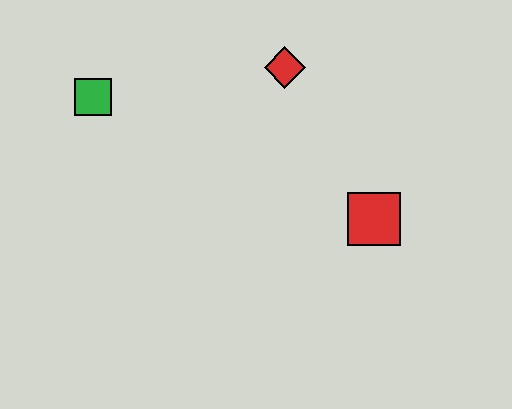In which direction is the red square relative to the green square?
The red square is to the right of the green square.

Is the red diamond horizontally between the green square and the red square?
Yes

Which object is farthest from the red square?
The green square is farthest from the red square.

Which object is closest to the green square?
The red diamond is closest to the green square.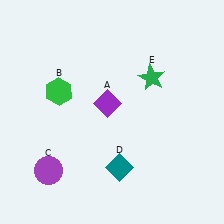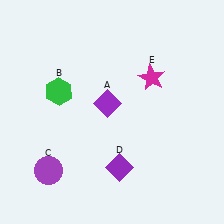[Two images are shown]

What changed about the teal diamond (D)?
In Image 1, D is teal. In Image 2, it changed to purple.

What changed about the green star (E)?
In Image 1, E is green. In Image 2, it changed to magenta.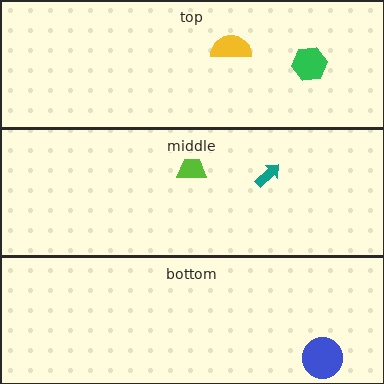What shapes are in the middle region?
The teal arrow, the lime trapezoid.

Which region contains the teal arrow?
The middle region.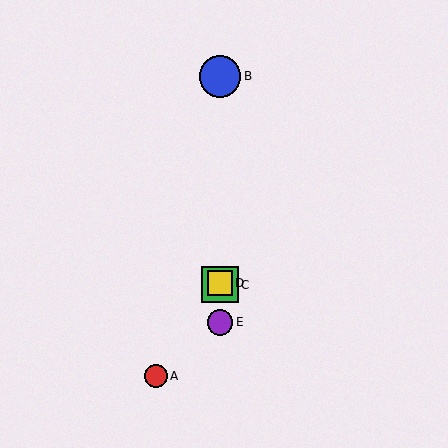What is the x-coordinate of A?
Object A is at x≈156.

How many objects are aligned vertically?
4 objects (B, C, D, E) are aligned vertically.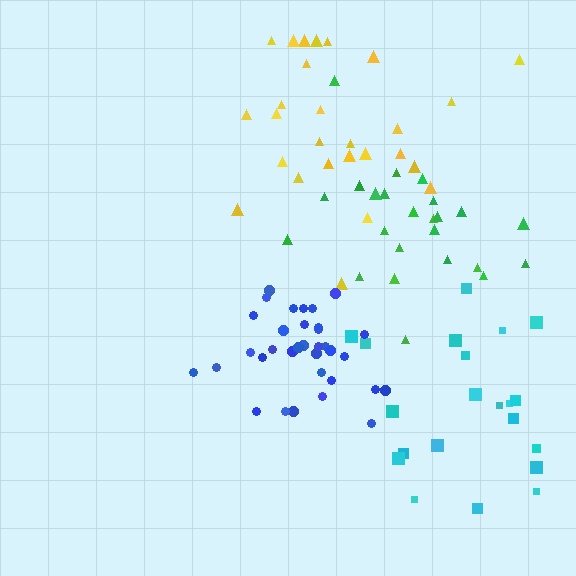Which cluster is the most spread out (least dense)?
Cyan.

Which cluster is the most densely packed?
Blue.